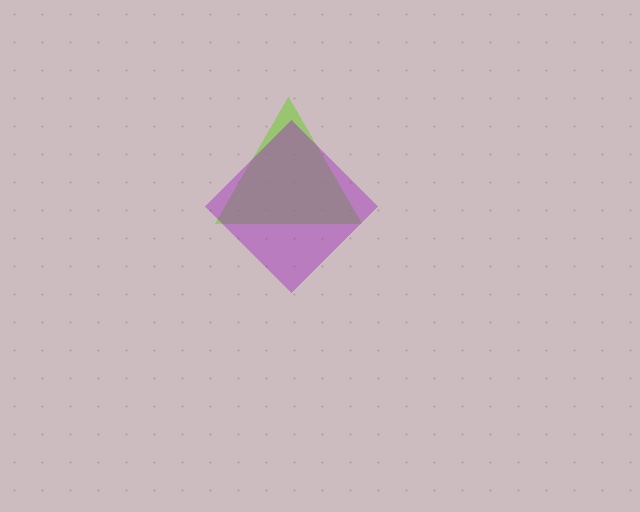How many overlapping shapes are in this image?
There are 2 overlapping shapes in the image.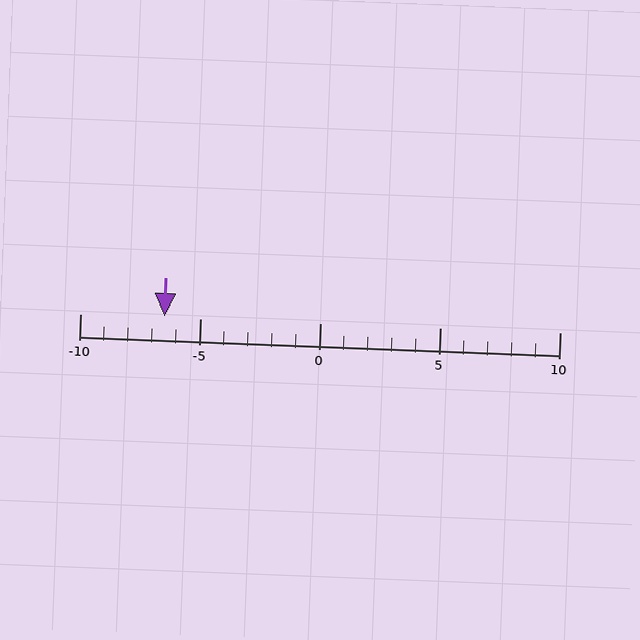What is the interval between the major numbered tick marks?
The major tick marks are spaced 5 units apart.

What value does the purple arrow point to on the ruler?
The purple arrow points to approximately -6.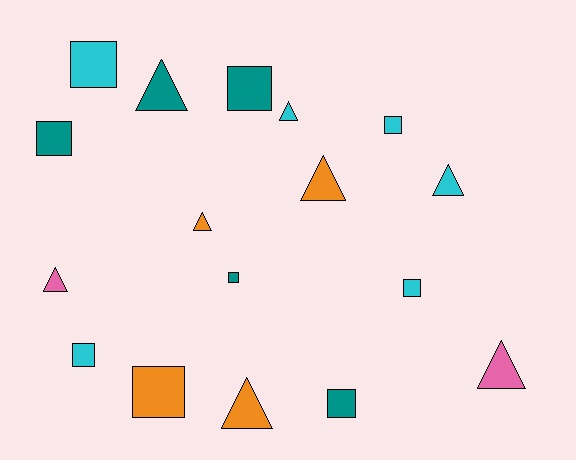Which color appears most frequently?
Cyan, with 6 objects.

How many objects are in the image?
There are 17 objects.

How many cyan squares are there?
There are 4 cyan squares.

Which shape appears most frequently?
Square, with 9 objects.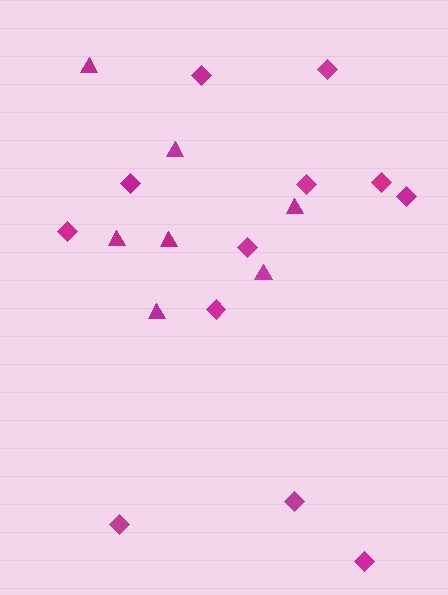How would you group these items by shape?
There are 2 groups: one group of diamonds (12) and one group of triangles (7).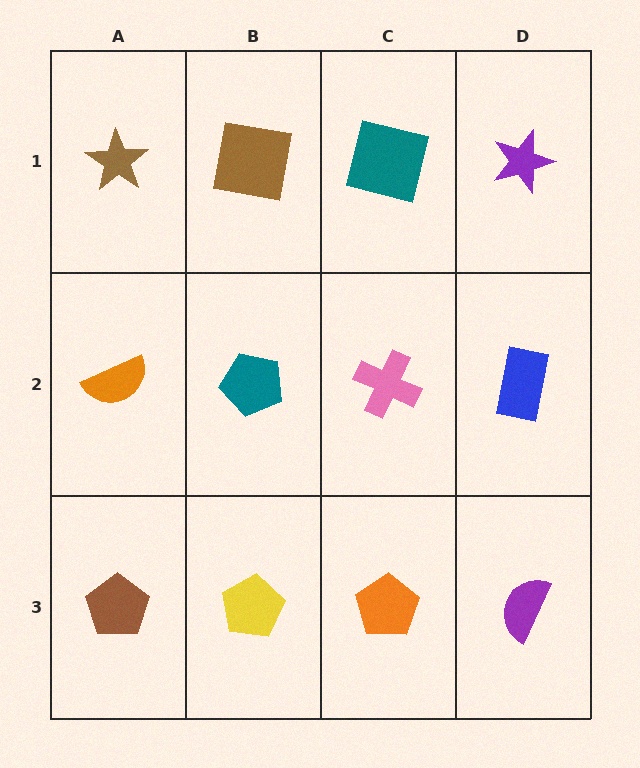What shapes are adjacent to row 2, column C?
A teal square (row 1, column C), an orange pentagon (row 3, column C), a teal pentagon (row 2, column B), a blue rectangle (row 2, column D).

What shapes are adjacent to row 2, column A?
A brown star (row 1, column A), a brown pentagon (row 3, column A), a teal pentagon (row 2, column B).